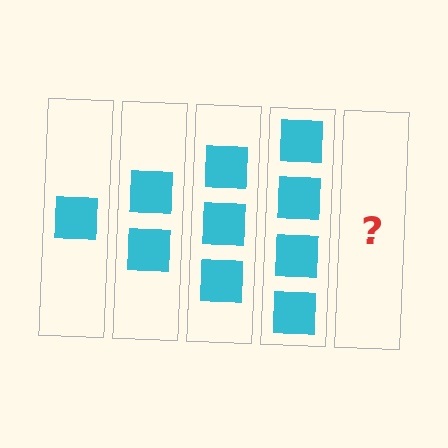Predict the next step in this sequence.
The next step is 5 squares.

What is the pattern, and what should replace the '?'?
The pattern is that each step adds one more square. The '?' should be 5 squares.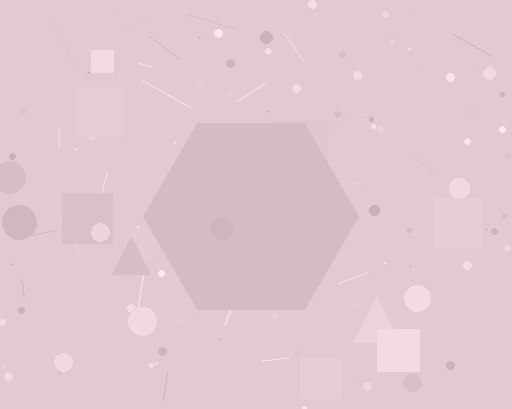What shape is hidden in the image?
A hexagon is hidden in the image.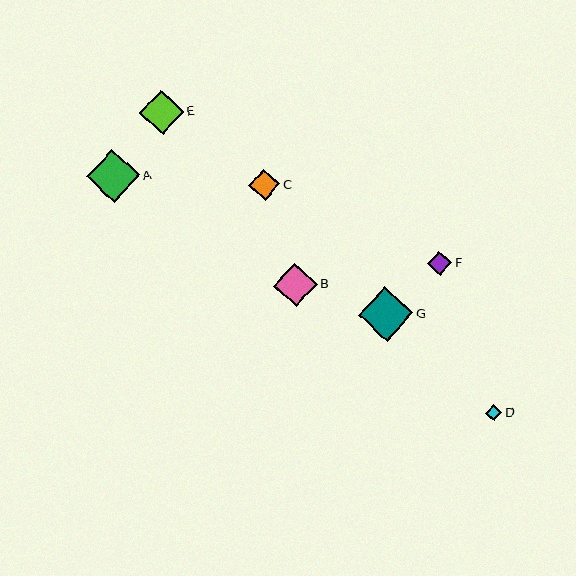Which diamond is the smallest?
Diamond D is the smallest with a size of approximately 16 pixels.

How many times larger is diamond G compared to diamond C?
Diamond G is approximately 1.7 times the size of diamond C.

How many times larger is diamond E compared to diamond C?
Diamond E is approximately 1.4 times the size of diamond C.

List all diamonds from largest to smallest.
From largest to smallest: G, A, E, B, C, F, D.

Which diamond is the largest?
Diamond G is the largest with a size of approximately 55 pixels.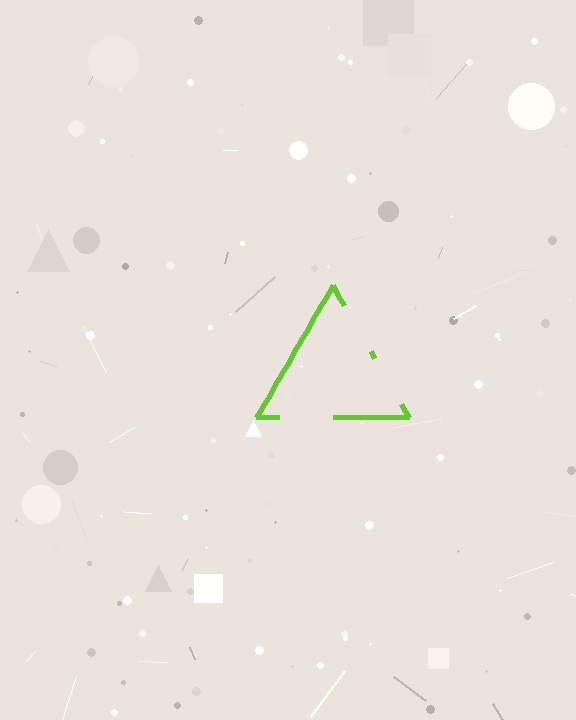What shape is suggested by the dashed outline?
The dashed outline suggests a triangle.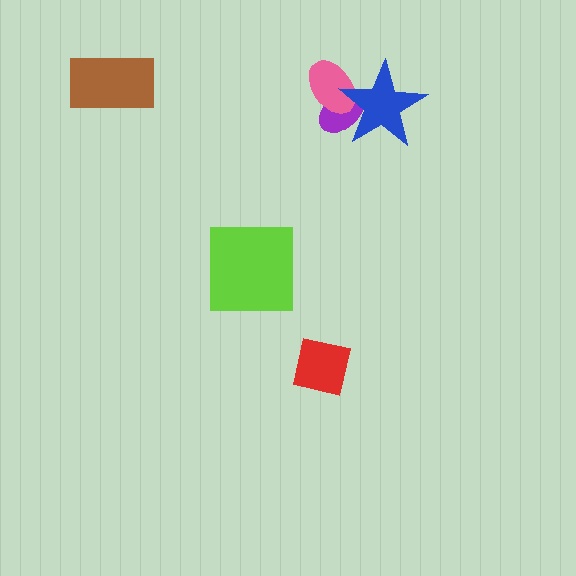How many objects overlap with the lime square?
0 objects overlap with the lime square.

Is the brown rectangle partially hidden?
No, no other shape covers it.